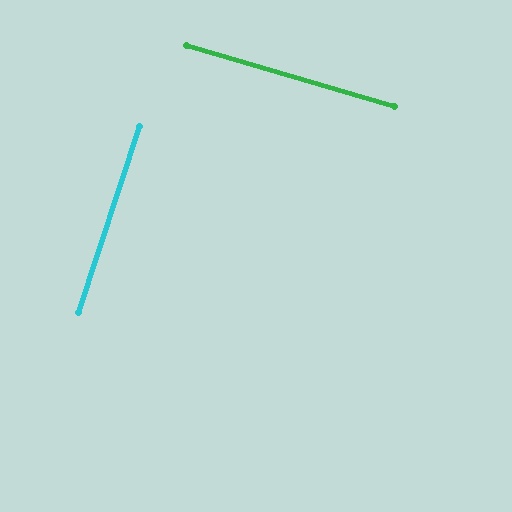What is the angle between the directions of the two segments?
Approximately 88 degrees.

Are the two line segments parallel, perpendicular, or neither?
Perpendicular — they meet at approximately 88°.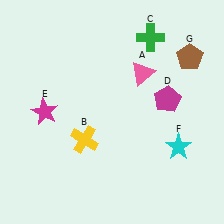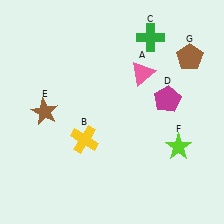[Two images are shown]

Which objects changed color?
E changed from magenta to brown. F changed from cyan to lime.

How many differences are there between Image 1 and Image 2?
There are 2 differences between the two images.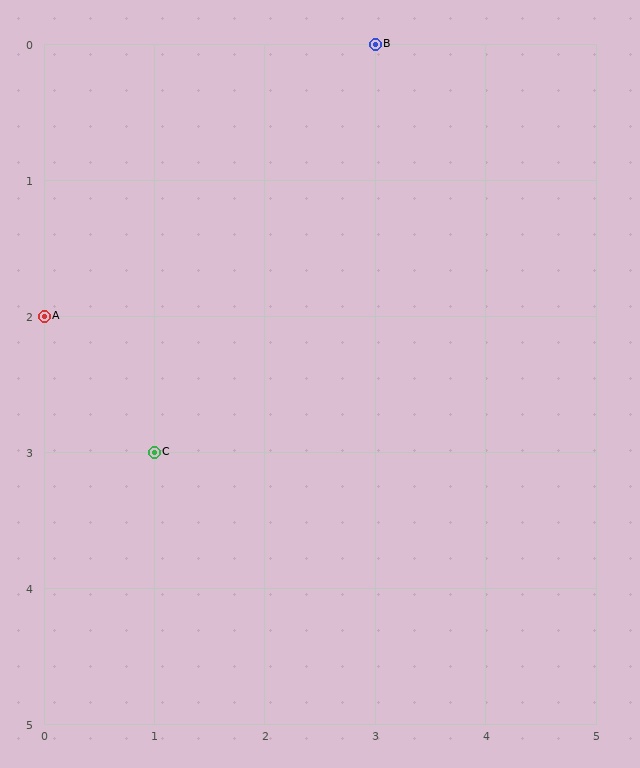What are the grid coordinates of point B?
Point B is at grid coordinates (3, 0).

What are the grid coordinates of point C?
Point C is at grid coordinates (1, 3).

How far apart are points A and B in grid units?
Points A and B are 3 columns and 2 rows apart (about 3.6 grid units diagonally).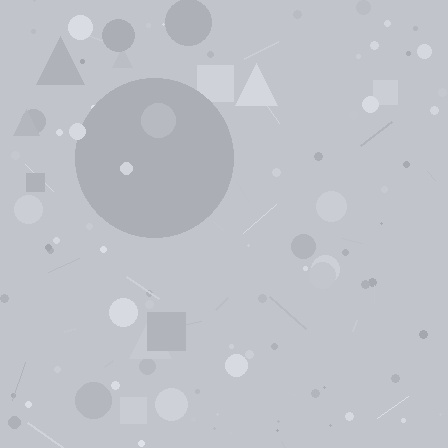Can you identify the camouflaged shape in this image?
The camouflaged shape is a circle.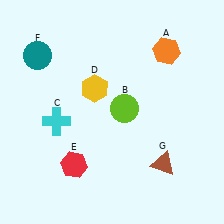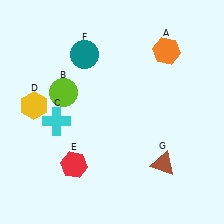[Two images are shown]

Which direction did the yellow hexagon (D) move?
The yellow hexagon (D) moved left.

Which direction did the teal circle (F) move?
The teal circle (F) moved right.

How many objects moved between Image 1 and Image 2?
3 objects moved between the two images.